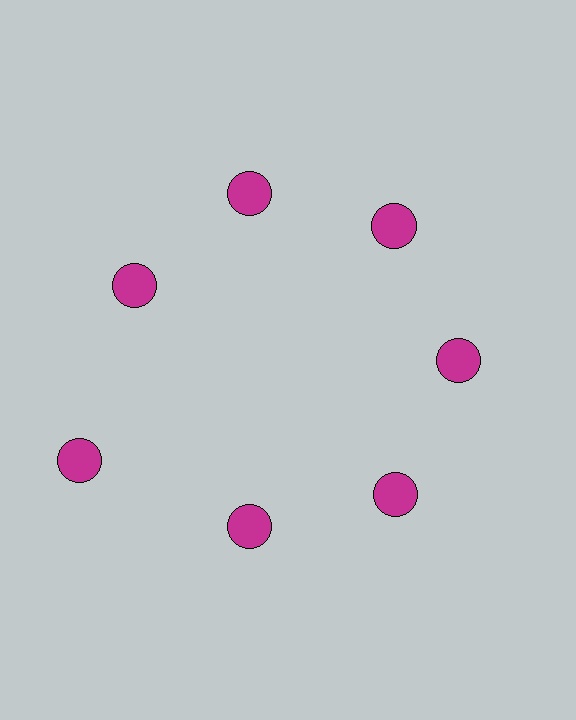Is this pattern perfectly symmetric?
No. The 7 magenta circles are arranged in a ring, but one element near the 8 o'clock position is pushed outward from the center, breaking the 7-fold rotational symmetry.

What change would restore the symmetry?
The symmetry would be restored by moving it inward, back onto the ring so that all 7 circles sit at equal angles and equal distance from the center.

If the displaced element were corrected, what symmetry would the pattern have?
It would have 7-fold rotational symmetry — the pattern would map onto itself every 51 degrees.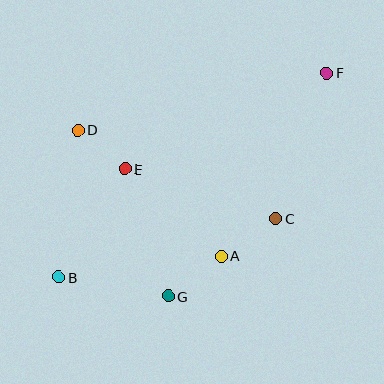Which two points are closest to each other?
Points D and E are closest to each other.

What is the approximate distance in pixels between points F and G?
The distance between F and G is approximately 274 pixels.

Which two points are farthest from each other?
Points B and F are farthest from each other.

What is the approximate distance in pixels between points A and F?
The distance between A and F is approximately 212 pixels.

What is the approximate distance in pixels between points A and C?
The distance between A and C is approximately 66 pixels.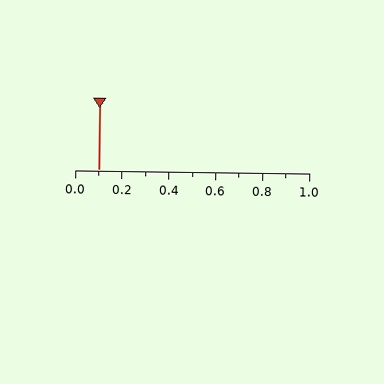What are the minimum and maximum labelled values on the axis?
The axis runs from 0.0 to 1.0.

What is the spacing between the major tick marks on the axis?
The major ticks are spaced 0.2 apart.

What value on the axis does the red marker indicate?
The marker indicates approximately 0.1.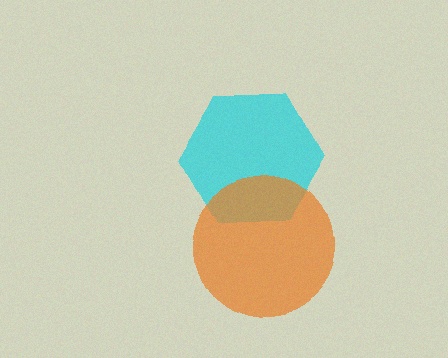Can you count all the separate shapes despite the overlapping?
Yes, there are 2 separate shapes.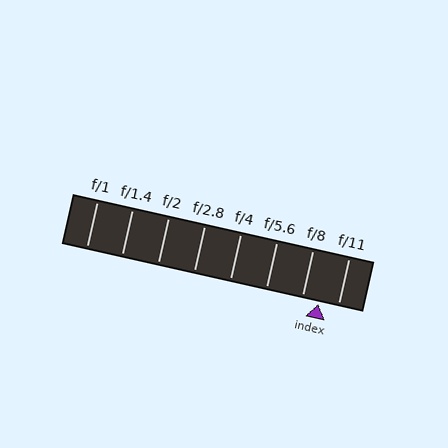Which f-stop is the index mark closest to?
The index mark is closest to f/8.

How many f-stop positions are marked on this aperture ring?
There are 8 f-stop positions marked.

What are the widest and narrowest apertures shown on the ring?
The widest aperture shown is f/1 and the narrowest is f/11.